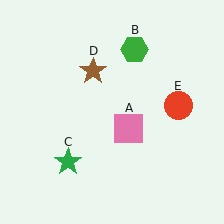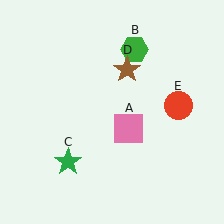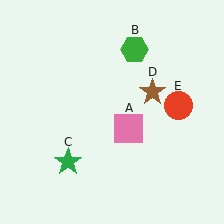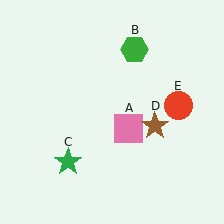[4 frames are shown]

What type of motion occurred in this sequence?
The brown star (object D) rotated clockwise around the center of the scene.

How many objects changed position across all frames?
1 object changed position: brown star (object D).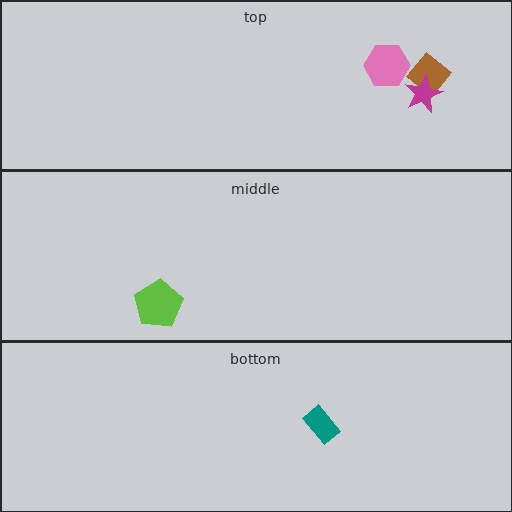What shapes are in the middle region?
The lime pentagon.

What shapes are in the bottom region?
The teal rectangle.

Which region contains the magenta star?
The top region.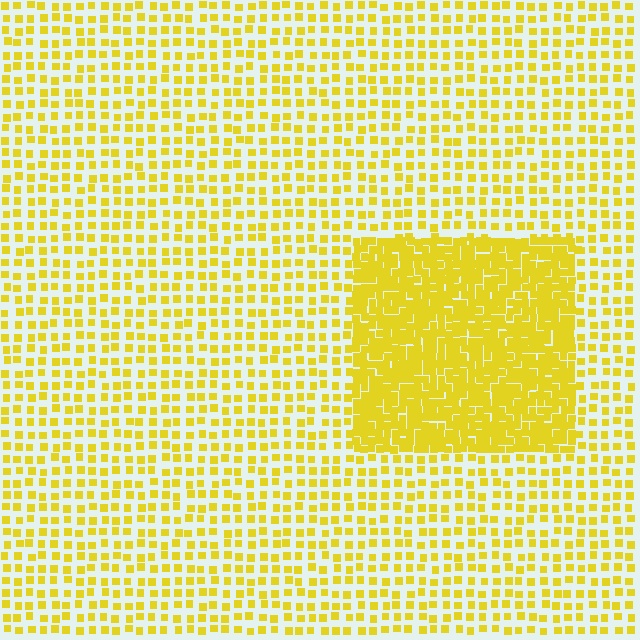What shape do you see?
I see a rectangle.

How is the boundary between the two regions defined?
The boundary is defined by a change in element density (approximately 2.5x ratio). All elements are the same color, size, and shape.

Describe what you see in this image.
The image contains small yellow elements arranged at two different densities. A rectangle-shaped region is visible where the elements are more densely packed than the surrounding area.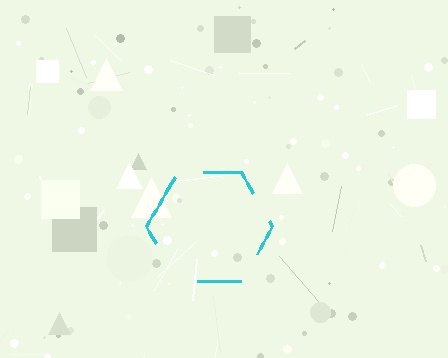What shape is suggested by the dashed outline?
The dashed outline suggests a hexagon.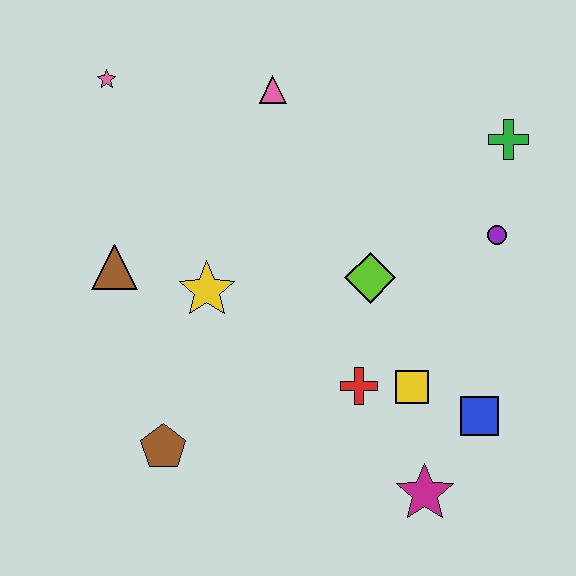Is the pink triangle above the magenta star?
Yes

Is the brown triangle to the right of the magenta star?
No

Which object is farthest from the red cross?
The pink star is farthest from the red cross.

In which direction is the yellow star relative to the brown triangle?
The yellow star is to the right of the brown triangle.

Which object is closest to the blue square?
The yellow square is closest to the blue square.